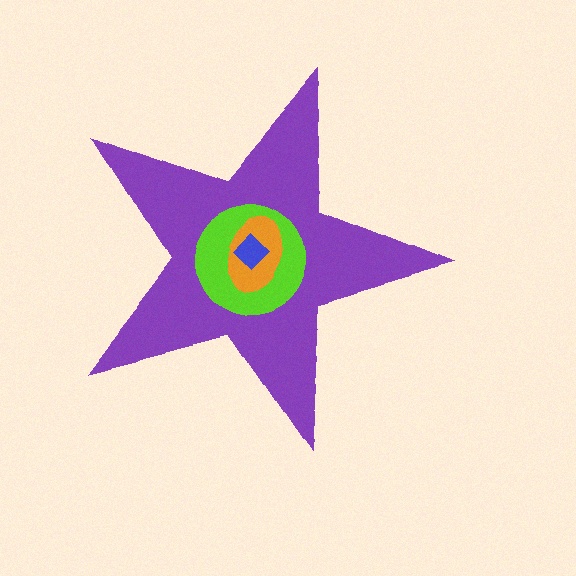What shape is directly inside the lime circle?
The orange ellipse.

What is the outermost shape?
The purple star.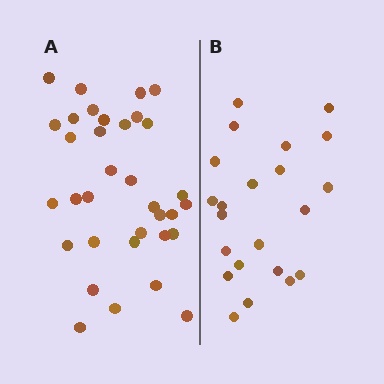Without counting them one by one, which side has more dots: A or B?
Region A (the left region) has more dots.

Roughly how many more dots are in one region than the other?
Region A has roughly 12 or so more dots than region B.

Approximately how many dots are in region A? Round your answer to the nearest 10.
About 30 dots. (The exact count is 34, which rounds to 30.)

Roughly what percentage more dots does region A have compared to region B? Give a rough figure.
About 55% more.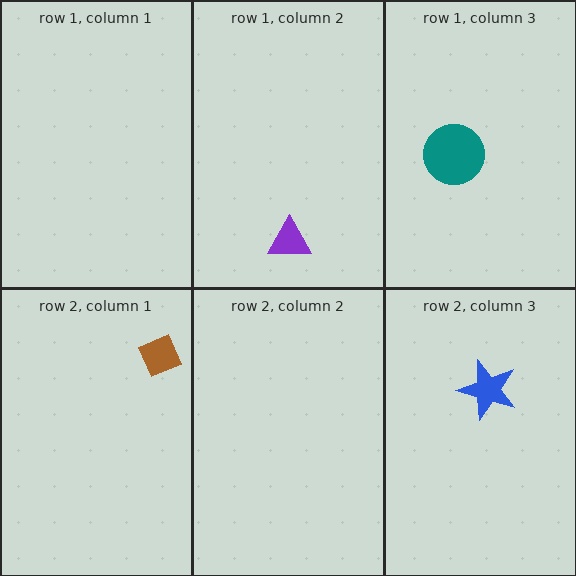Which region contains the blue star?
The row 2, column 3 region.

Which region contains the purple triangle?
The row 1, column 2 region.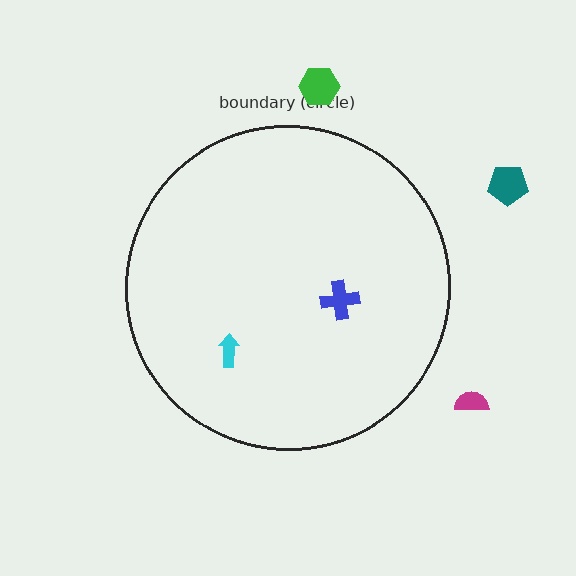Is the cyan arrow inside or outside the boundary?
Inside.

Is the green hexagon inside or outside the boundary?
Outside.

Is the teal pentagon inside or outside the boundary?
Outside.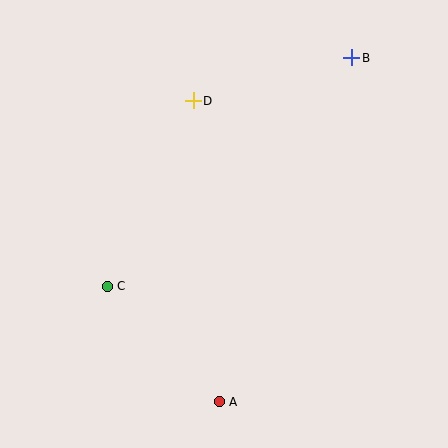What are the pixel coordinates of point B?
Point B is at (352, 58).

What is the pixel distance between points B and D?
The distance between B and D is 164 pixels.